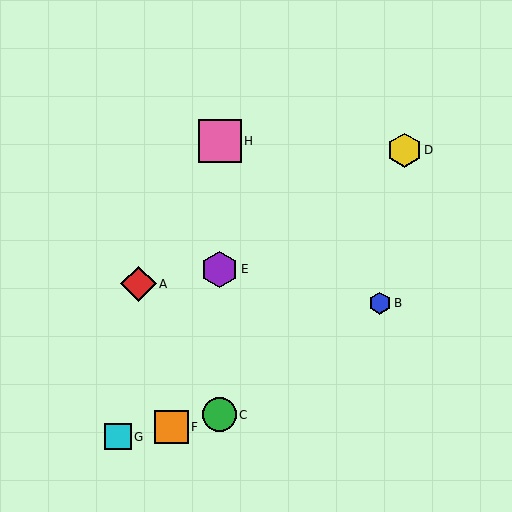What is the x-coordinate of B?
Object B is at x≈380.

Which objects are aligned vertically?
Objects C, E, H are aligned vertically.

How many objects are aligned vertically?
3 objects (C, E, H) are aligned vertically.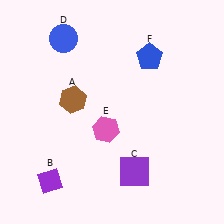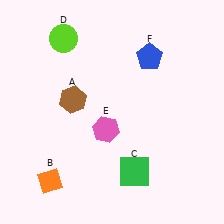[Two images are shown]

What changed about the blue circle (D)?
In Image 1, D is blue. In Image 2, it changed to lime.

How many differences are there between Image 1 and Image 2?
There are 3 differences between the two images.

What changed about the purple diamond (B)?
In Image 1, B is purple. In Image 2, it changed to orange.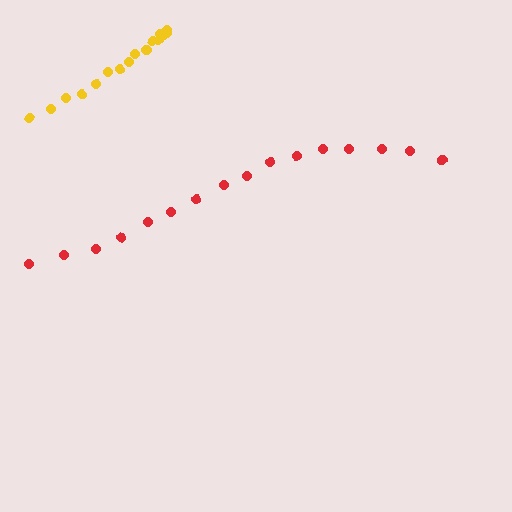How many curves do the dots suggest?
There are 2 distinct paths.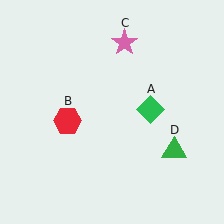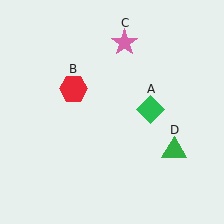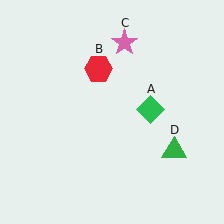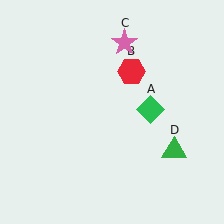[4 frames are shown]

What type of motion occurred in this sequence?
The red hexagon (object B) rotated clockwise around the center of the scene.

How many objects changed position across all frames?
1 object changed position: red hexagon (object B).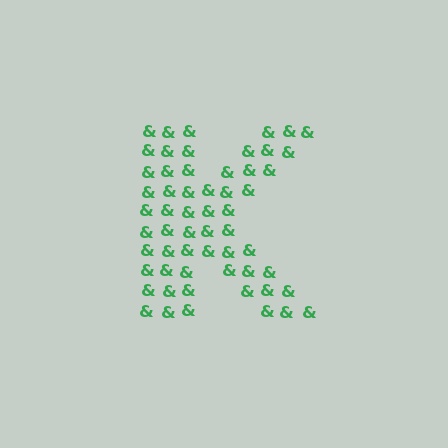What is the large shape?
The large shape is the letter K.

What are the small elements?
The small elements are ampersands.